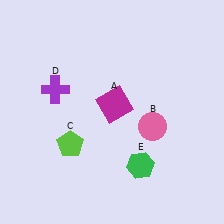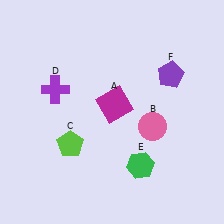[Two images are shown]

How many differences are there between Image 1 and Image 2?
There is 1 difference between the two images.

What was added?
A purple pentagon (F) was added in Image 2.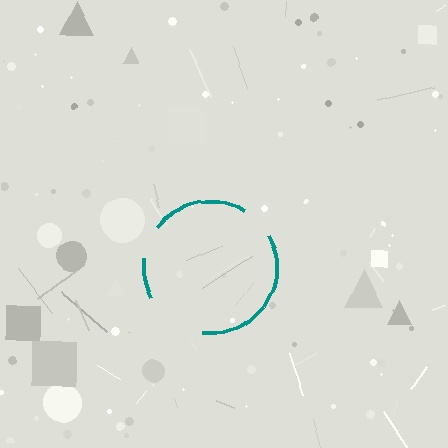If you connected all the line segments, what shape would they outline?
They would outline a circle.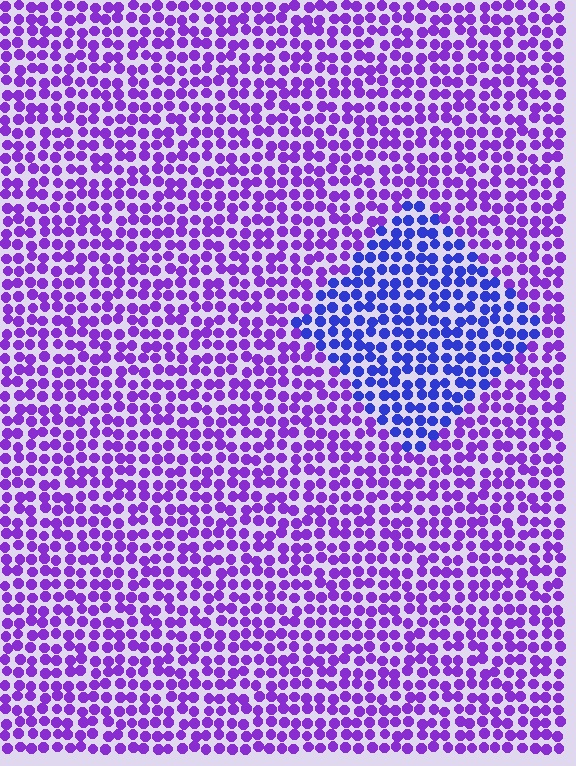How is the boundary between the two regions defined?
The boundary is defined purely by a slight shift in hue (about 39 degrees). Spacing, size, and orientation are identical on both sides.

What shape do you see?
I see a diamond.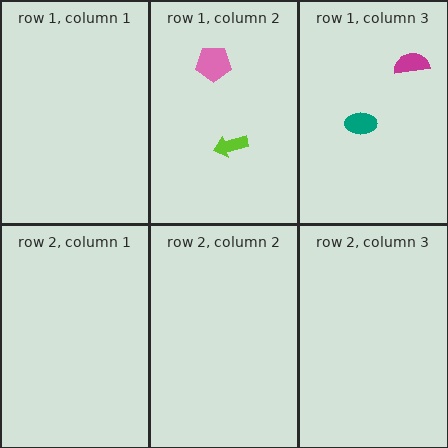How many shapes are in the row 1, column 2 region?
2.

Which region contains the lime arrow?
The row 1, column 2 region.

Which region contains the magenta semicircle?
The row 1, column 3 region.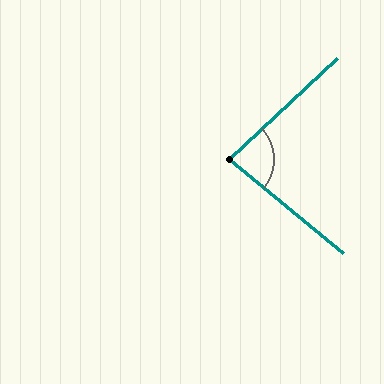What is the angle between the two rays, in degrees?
Approximately 83 degrees.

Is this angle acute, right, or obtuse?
It is acute.